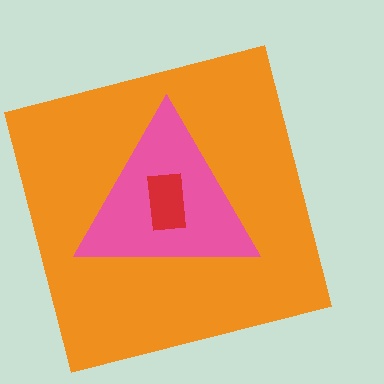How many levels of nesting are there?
3.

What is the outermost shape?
The orange square.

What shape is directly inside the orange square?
The pink triangle.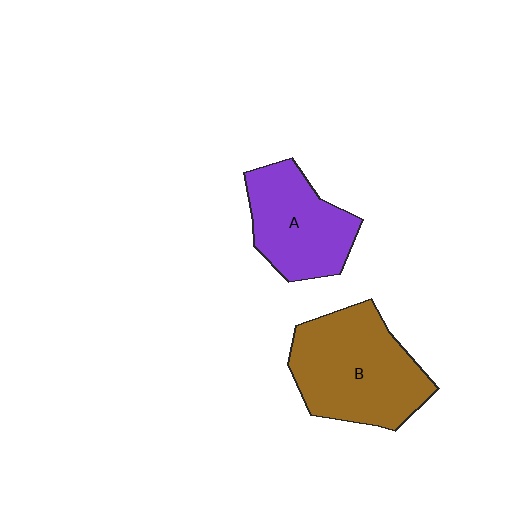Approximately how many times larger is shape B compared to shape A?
Approximately 1.4 times.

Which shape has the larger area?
Shape B (brown).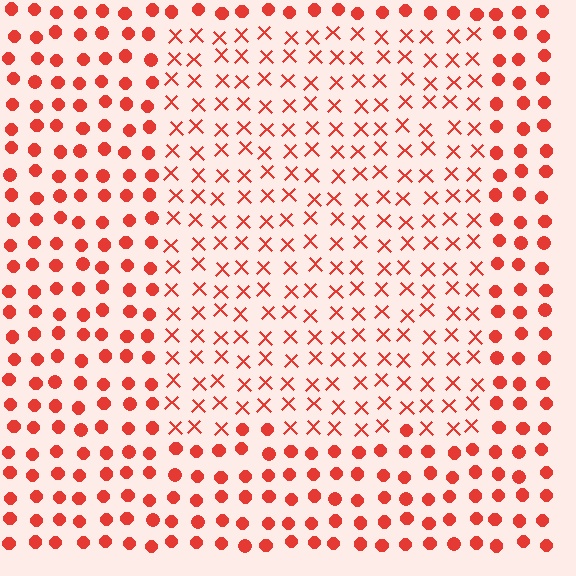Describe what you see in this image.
The image is filled with small red elements arranged in a uniform grid. A rectangle-shaped region contains X marks, while the surrounding area contains circles. The boundary is defined purely by the change in element shape.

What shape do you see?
I see a rectangle.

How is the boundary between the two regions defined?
The boundary is defined by a change in element shape: X marks inside vs. circles outside. All elements share the same color and spacing.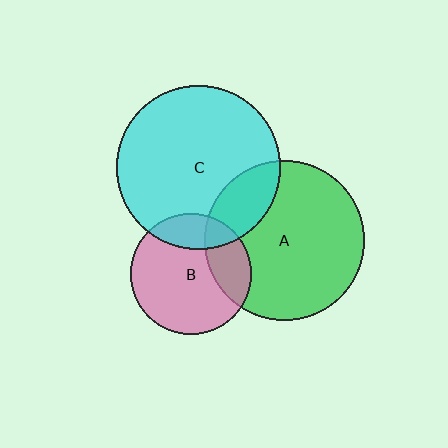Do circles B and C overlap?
Yes.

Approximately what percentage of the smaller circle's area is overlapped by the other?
Approximately 20%.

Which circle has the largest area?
Circle C (cyan).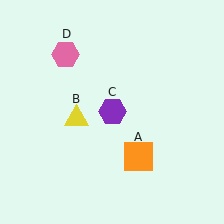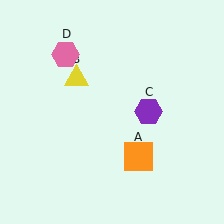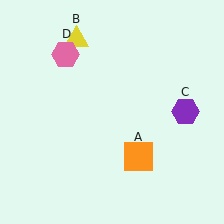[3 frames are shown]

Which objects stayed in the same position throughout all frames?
Orange square (object A) and pink hexagon (object D) remained stationary.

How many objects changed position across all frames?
2 objects changed position: yellow triangle (object B), purple hexagon (object C).